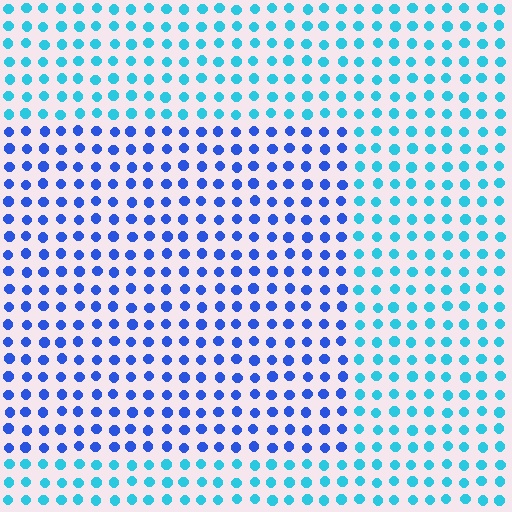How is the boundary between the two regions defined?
The boundary is defined purely by a slight shift in hue (about 39 degrees). Spacing, size, and orientation are identical on both sides.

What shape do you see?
I see a rectangle.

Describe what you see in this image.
The image is filled with small cyan elements in a uniform arrangement. A rectangle-shaped region is visible where the elements are tinted to a slightly different hue, forming a subtle color boundary.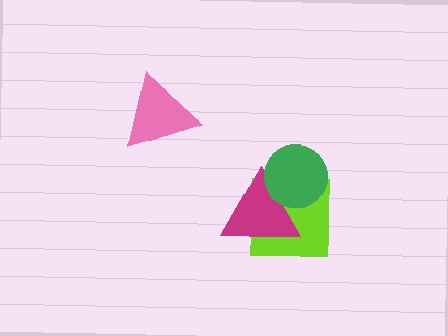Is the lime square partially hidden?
Yes, it is partially covered by another shape.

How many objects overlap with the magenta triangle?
2 objects overlap with the magenta triangle.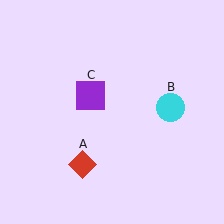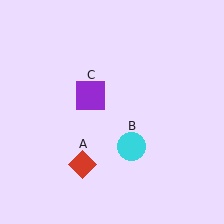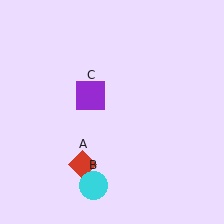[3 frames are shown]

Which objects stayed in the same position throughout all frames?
Red diamond (object A) and purple square (object C) remained stationary.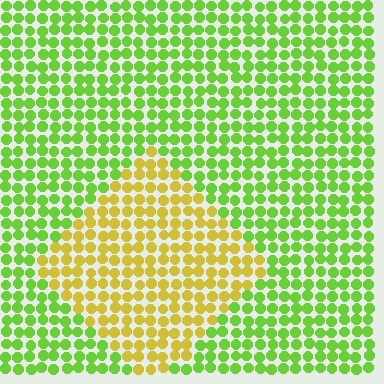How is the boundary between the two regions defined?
The boundary is defined purely by a slight shift in hue (about 47 degrees). Spacing, size, and orientation are identical on both sides.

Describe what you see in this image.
The image is filled with small lime elements in a uniform arrangement. A diamond-shaped region is visible where the elements are tinted to a slightly different hue, forming a subtle color boundary.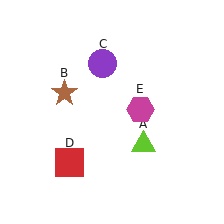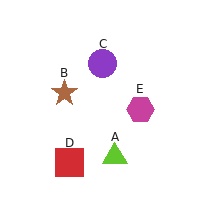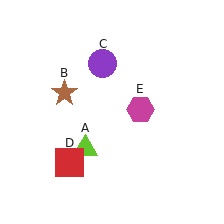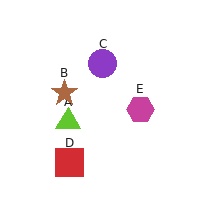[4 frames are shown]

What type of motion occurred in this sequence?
The lime triangle (object A) rotated clockwise around the center of the scene.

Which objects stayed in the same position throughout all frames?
Brown star (object B) and purple circle (object C) and red square (object D) and magenta hexagon (object E) remained stationary.